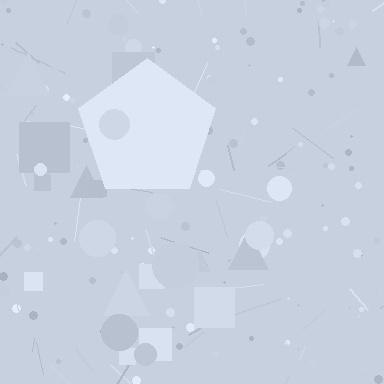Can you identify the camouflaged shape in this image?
The camouflaged shape is a pentagon.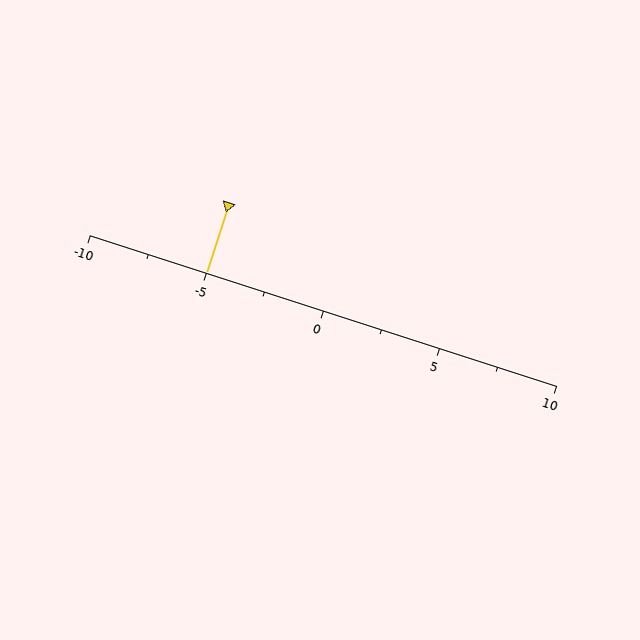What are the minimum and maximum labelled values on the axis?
The axis runs from -10 to 10.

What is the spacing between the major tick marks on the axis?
The major ticks are spaced 5 apart.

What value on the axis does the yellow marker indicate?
The marker indicates approximately -5.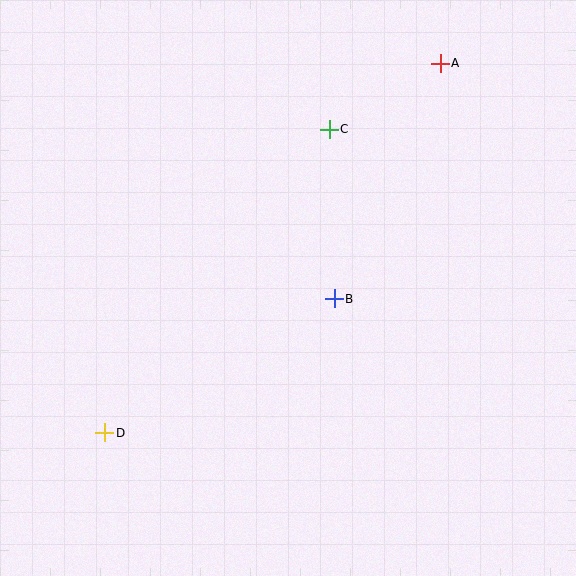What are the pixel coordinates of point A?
Point A is at (440, 63).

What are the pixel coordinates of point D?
Point D is at (105, 433).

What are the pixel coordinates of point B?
Point B is at (334, 299).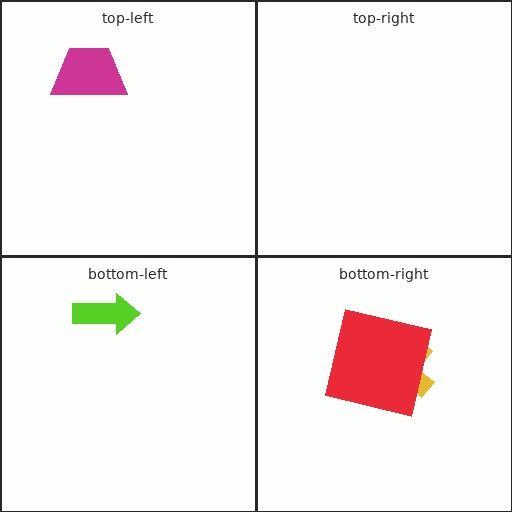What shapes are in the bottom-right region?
The yellow cross, the red square.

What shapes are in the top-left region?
The magenta trapezoid.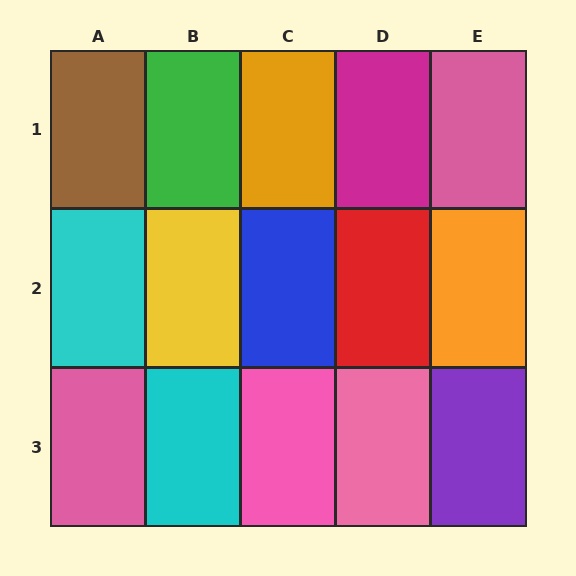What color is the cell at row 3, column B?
Cyan.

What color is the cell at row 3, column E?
Purple.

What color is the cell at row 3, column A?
Pink.